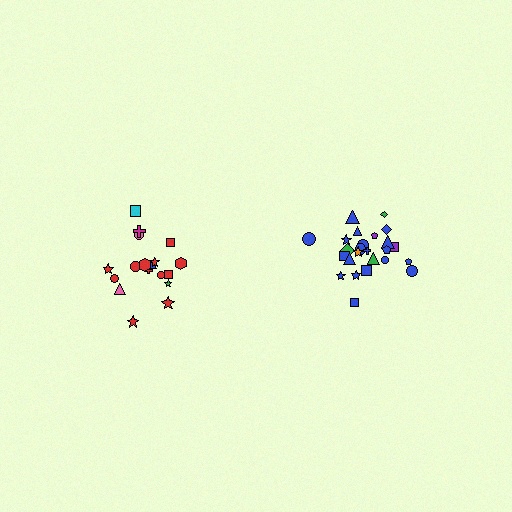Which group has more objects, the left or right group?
The right group.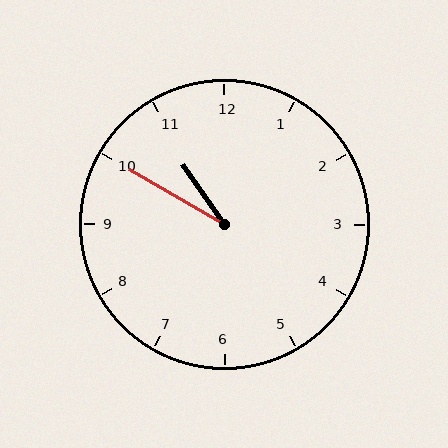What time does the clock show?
10:50.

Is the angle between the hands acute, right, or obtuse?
It is acute.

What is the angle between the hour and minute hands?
Approximately 25 degrees.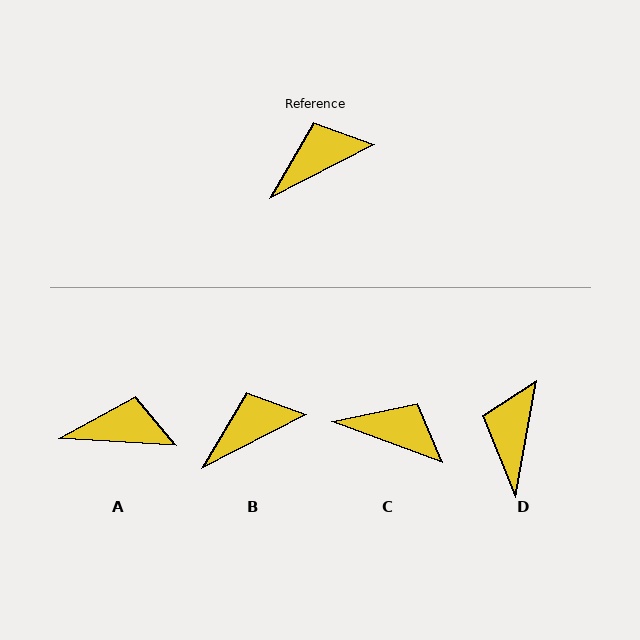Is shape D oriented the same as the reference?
No, it is off by about 52 degrees.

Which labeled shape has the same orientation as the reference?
B.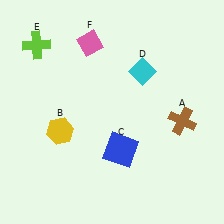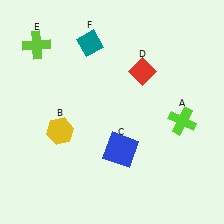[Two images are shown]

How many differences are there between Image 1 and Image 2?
There are 3 differences between the two images.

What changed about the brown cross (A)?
In Image 1, A is brown. In Image 2, it changed to lime.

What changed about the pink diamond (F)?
In Image 1, F is pink. In Image 2, it changed to teal.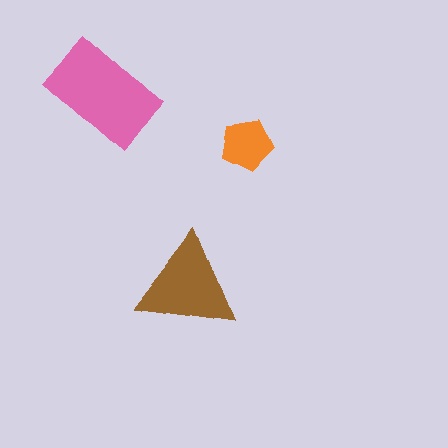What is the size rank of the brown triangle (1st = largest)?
2nd.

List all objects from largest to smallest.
The pink rectangle, the brown triangle, the orange pentagon.